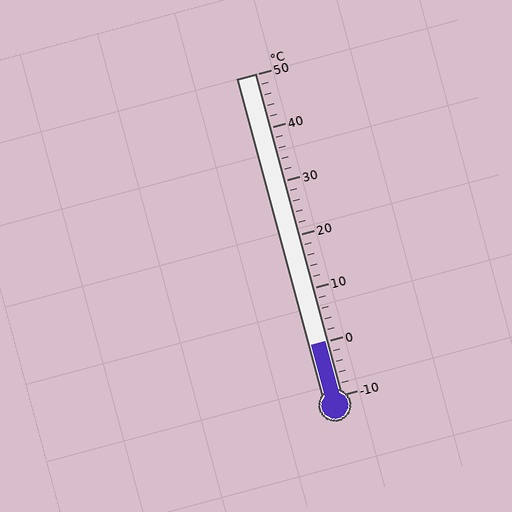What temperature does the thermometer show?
The thermometer shows approximately 0°C.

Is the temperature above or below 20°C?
The temperature is below 20°C.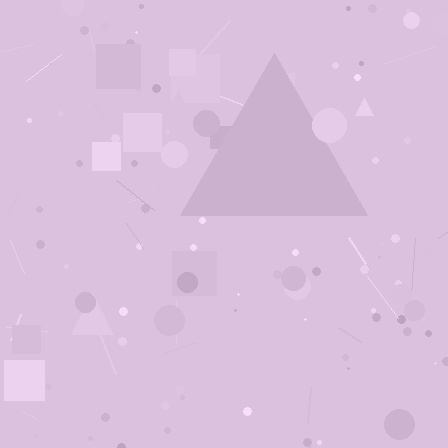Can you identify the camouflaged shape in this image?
The camouflaged shape is a triangle.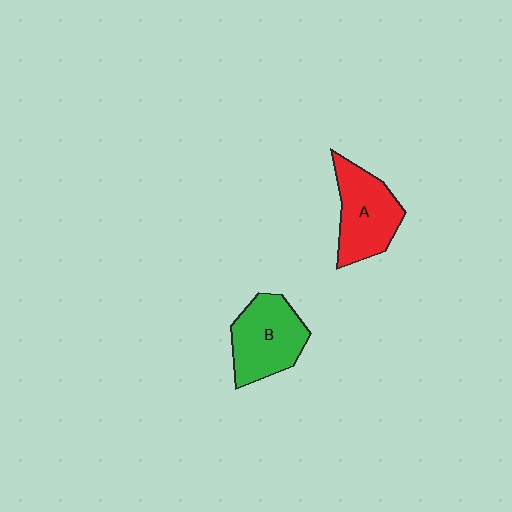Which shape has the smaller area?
Shape A (red).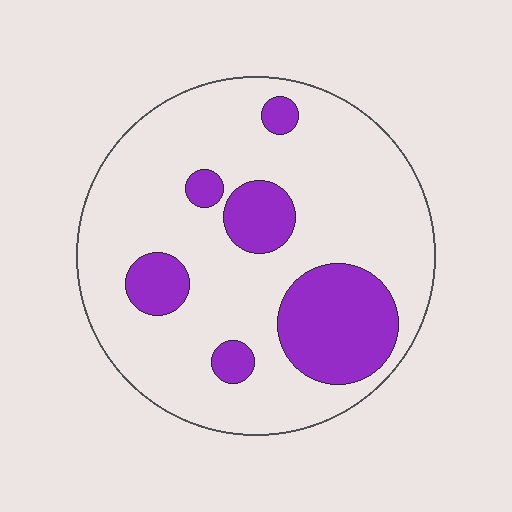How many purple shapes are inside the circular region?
6.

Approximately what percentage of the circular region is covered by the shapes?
Approximately 25%.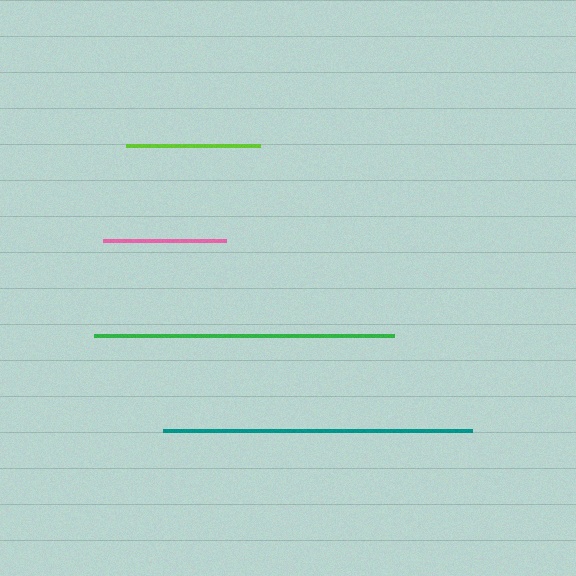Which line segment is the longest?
The teal line is the longest at approximately 309 pixels.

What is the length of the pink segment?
The pink segment is approximately 124 pixels long.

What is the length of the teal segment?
The teal segment is approximately 309 pixels long.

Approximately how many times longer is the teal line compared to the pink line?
The teal line is approximately 2.5 times the length of the pink line.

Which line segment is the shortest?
The pink line is the shortest at approximately 124 pixels.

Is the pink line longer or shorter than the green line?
The green line is longer than the pink line.